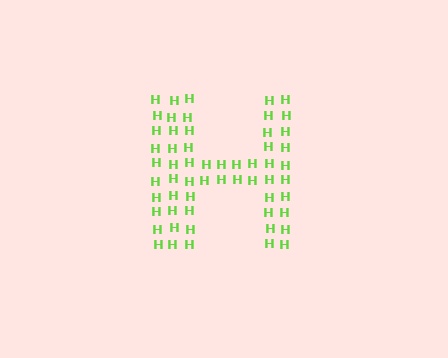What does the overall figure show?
The overall figure shows the letter H.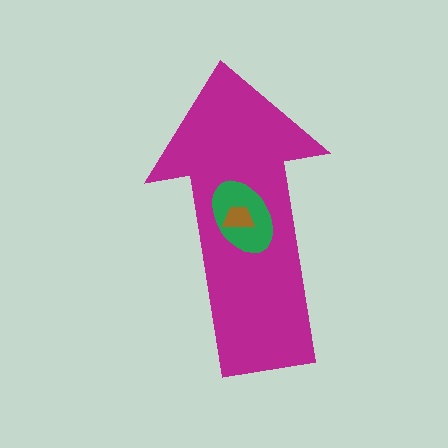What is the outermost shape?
The magenta arrow.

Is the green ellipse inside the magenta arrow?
Yes.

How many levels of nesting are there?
3.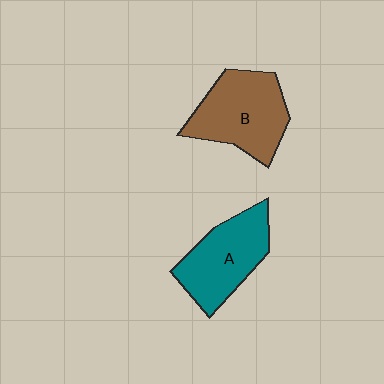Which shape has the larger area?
Shape B (brown).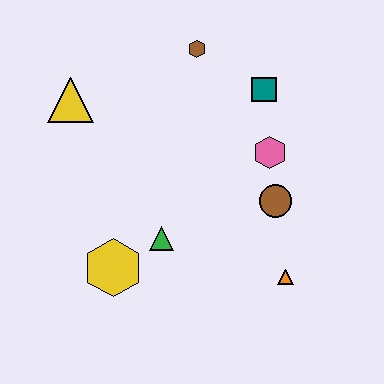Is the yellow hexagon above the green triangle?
No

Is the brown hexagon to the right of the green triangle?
Yes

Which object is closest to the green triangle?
The yellow hexagon is closest to the green triangle.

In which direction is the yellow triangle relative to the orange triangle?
The yellow triangle is to the left of the orange triangle.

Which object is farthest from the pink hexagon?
The yellow triangle is farthest from the pink hexagon.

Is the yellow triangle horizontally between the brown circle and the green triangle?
No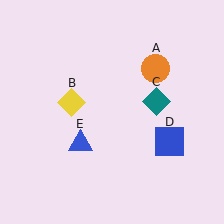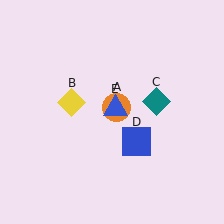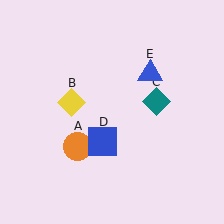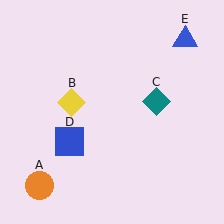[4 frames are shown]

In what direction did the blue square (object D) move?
The blue square (object D) moved left.